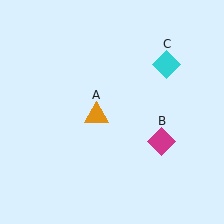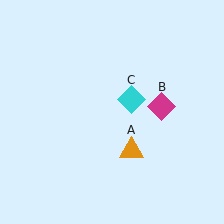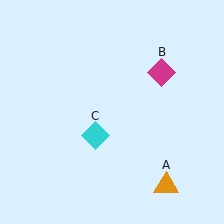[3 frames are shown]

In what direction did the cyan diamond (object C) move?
The cyan diamond (object C) moved down and to the left.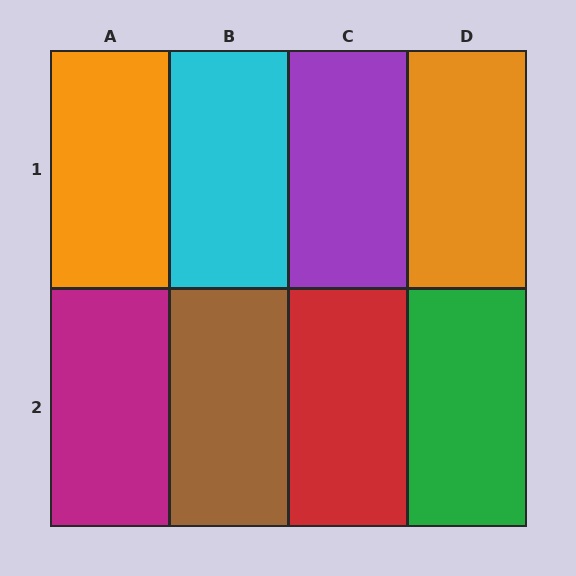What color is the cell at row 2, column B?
Brown.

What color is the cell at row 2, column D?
Green.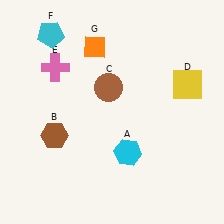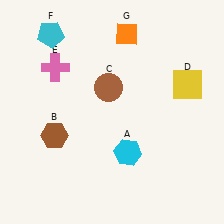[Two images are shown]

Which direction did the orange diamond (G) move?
The orange diamond (G) moved right.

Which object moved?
The orange diamond (G) moved right.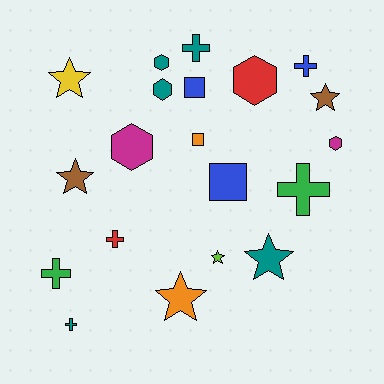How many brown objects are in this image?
There are 2 brown objects.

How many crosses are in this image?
There are 6 crosses.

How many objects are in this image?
There are 20 objects.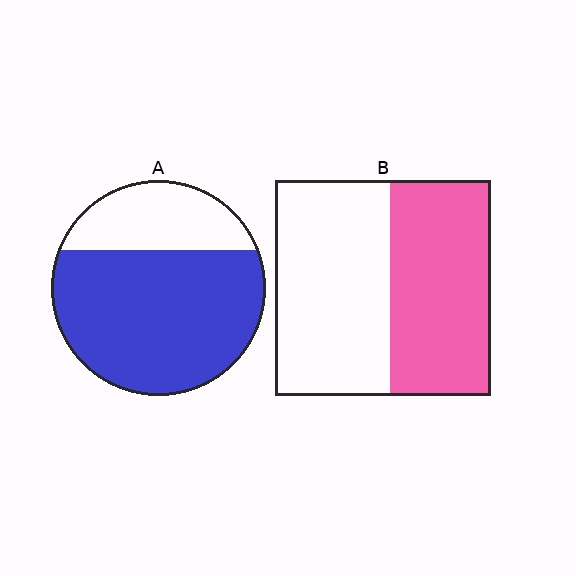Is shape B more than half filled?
Roughly half.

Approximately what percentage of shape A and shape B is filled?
A is approximately 70% and B is approximately 45%.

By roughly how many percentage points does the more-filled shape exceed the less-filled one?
By roughly 25 percentage points (A over B).